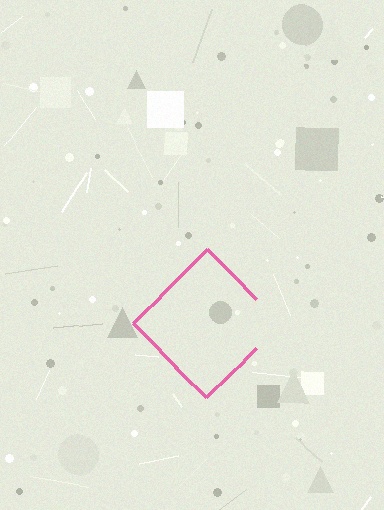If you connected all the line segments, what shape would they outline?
They would outline a diamond.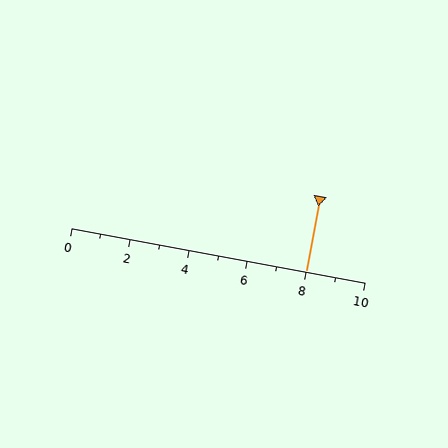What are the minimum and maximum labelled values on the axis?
The axis runs from 0 to 10.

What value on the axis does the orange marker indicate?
The marker indicates approximately 8.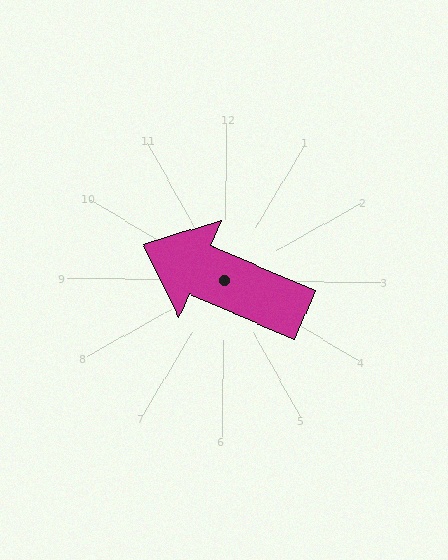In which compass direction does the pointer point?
Northwest.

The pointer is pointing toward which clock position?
Roughly 10 o'clock.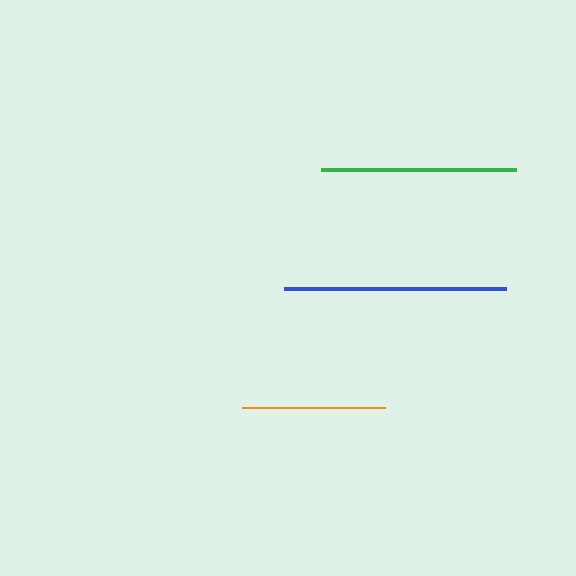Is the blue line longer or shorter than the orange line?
The blue line is longer than the orange line.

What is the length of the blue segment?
The blue segment is approximately 222 pixels long.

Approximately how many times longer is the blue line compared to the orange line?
The blue line is approximately 1.5 times the length of the orange line.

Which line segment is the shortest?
The orange line is the shortest at approximately 144 pixels.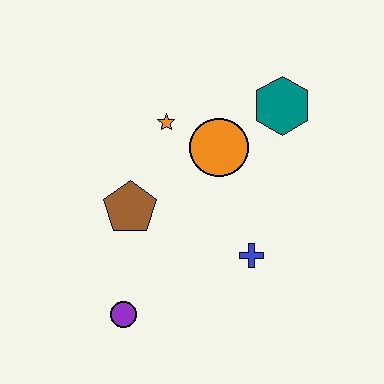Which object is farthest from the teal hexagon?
The purple circle is farthest from the teal hexagon.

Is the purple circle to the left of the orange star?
Yes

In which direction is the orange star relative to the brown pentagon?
The orange star is above the brown pentagon.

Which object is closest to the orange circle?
The orange star is closest to the orange circle.